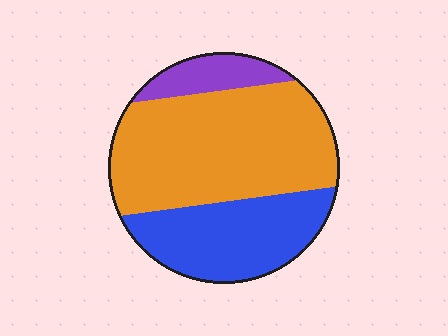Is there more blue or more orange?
Orange.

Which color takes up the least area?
Purple, at roughly 10%.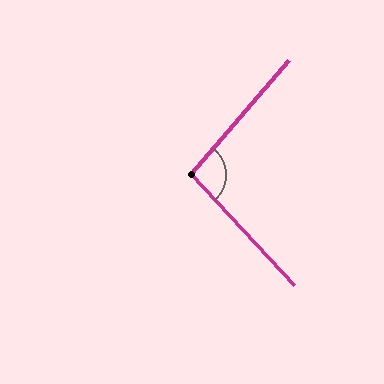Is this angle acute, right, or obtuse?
It is obtuse.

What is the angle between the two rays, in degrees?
Approximately 96 degrees.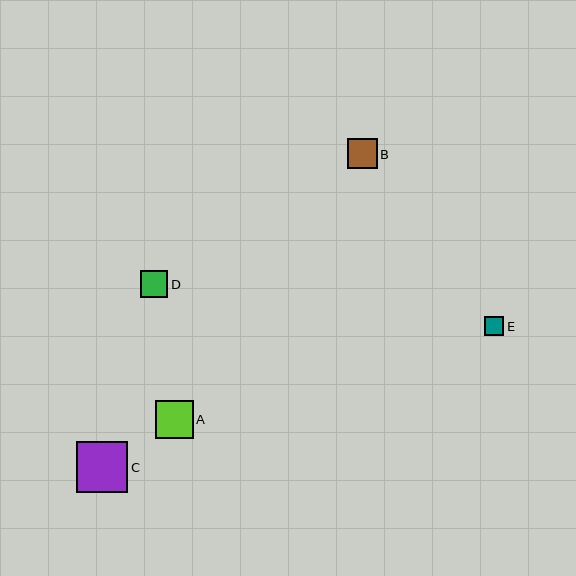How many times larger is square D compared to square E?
Square D is approximately 1.4 times the size of square E.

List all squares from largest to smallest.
From largest to smallest: C, A, B, D, E.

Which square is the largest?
Square C is the largest with a size of approximately 51 pixels.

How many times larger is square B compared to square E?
Square B is approximately 1.6 times the size of square E.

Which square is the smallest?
Square E is the smallest with a size of approximately 19 pixels.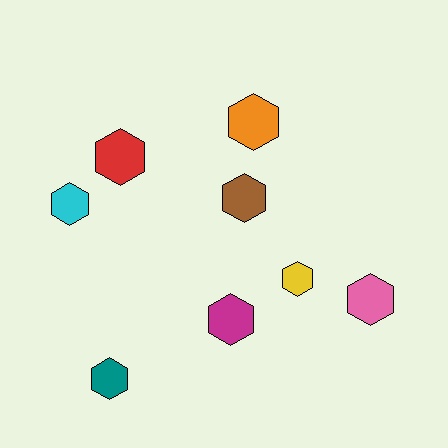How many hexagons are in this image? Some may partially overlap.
There are 8 hexagons.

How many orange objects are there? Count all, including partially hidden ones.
There is 1 orange object.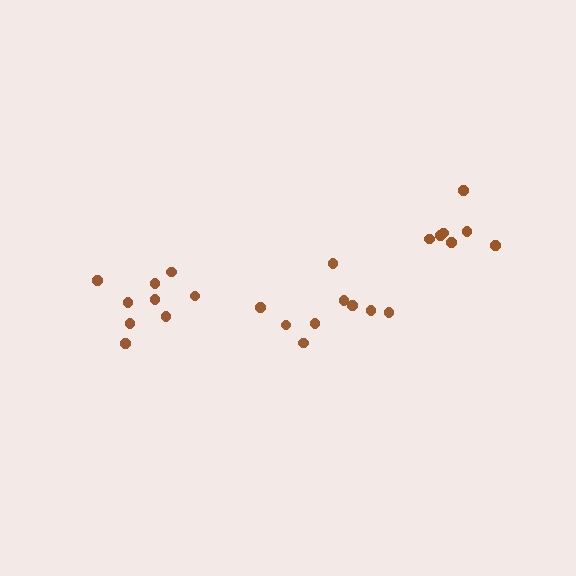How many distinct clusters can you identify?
There are 3 distinct clusters.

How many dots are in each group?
Group 1: 9 dots, Group 2: 9 dots, Group 3: 7 dots (25 total).